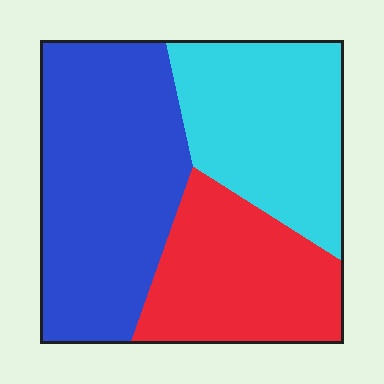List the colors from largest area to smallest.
From largest to smallest: blue, cyan, red.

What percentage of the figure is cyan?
Cyan takes up between a sixth and a third of the figure.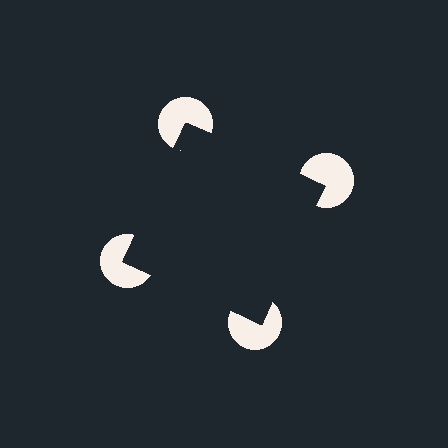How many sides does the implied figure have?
4 sides.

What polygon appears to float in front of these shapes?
An illusory square — its edges are inferred from the aligned wedge cuts in the pac-man discs, not physically drawn.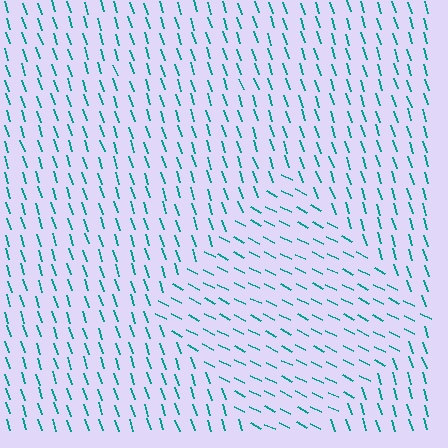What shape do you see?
I see a diamond.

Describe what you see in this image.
The image is filled with small teal line segments. A diamond region in the image has lines oriented differently from the surrounding lines, creating a visible texture boundary.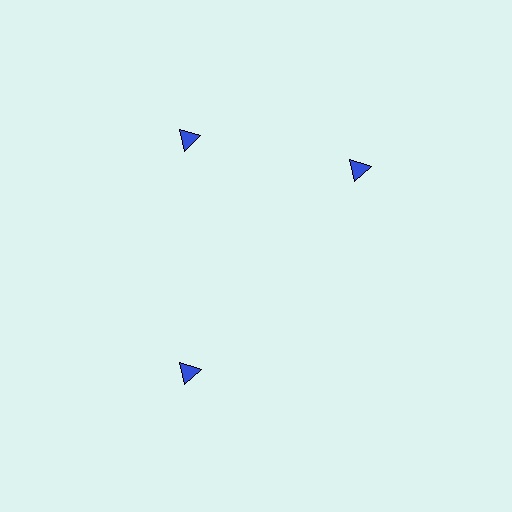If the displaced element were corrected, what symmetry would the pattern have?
It would have 3-fold rotational symmetry — the pattern would map onto itself every 120 degrees.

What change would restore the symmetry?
The symmetry would be restored by rotating it back into even spacing with its neighbors so that all 3 triangles sit at equal angles and equal distance from the center.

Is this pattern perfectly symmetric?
No. The 3 blue triangles are arranged in a ring, but one element near the 3 o'clock position is rotated out of alignment along the ring, breaking the 3-fold rotational symmetry.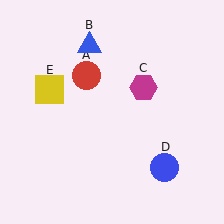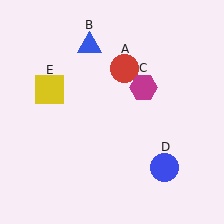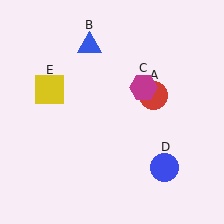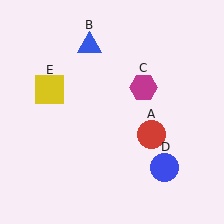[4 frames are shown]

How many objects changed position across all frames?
1 object changed position: red circle (object A).